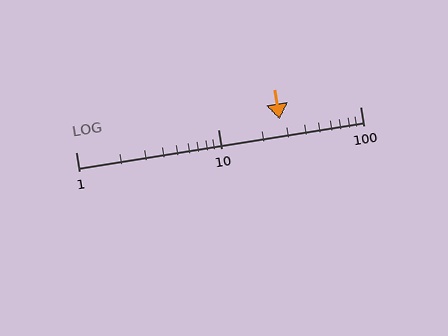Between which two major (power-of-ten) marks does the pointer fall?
The pointer is between 10 and 100.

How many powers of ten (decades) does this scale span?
The scale spans 2 decades, from 1 to 100.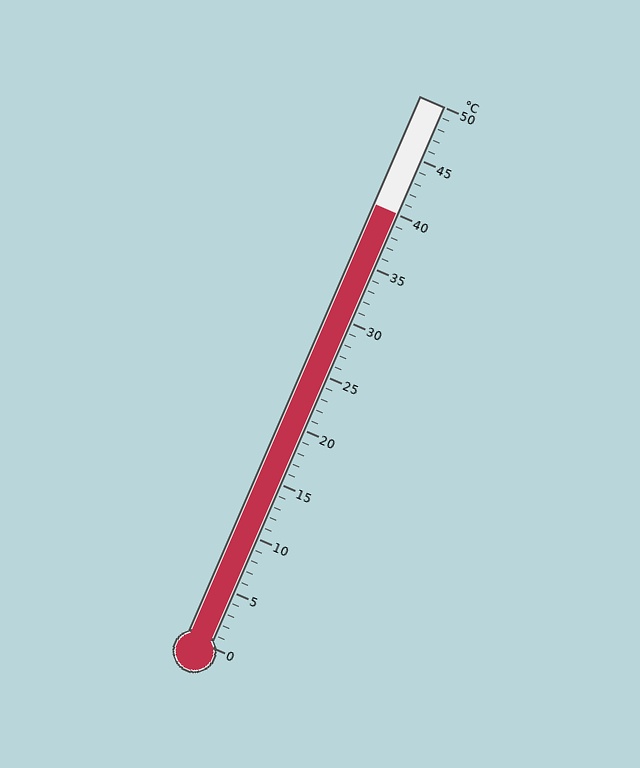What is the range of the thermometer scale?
The thermometer scale ranges from 0°C to 50°C.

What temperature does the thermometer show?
The thermometer shows approximately 40°C.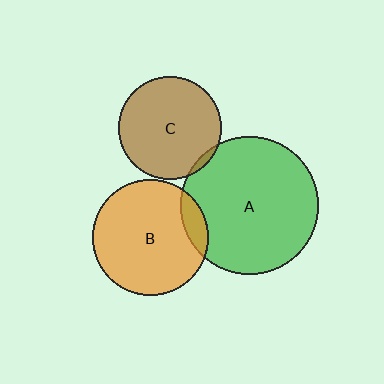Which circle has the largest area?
Circle A (green).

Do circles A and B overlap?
Yes.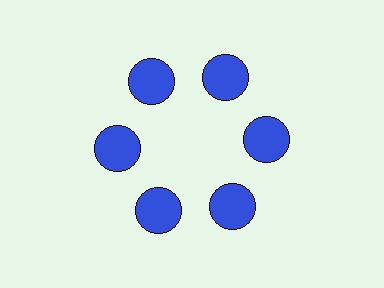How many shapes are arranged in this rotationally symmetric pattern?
There are 6 shapes, arranged in 6 groups of 1.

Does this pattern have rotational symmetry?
Yes, this pattern has 6-fold rotational symmetry. It looks the same after rotating 60 degrees around the center.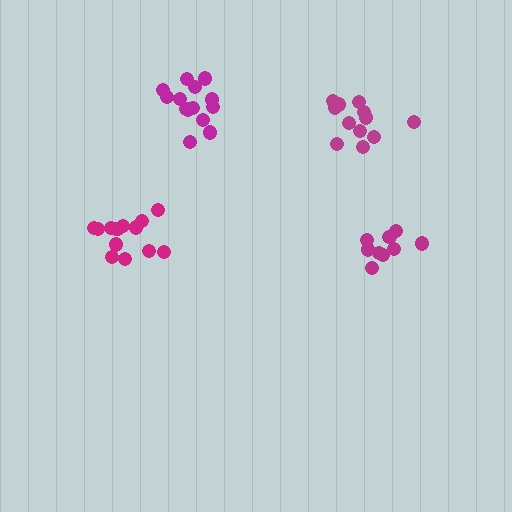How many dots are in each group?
Group 1: 14 dots, Group 2: 12 dots, Group 3: 14 dots, Group 4: 9 dots (49 total).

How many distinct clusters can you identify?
There are 4 distinct clusters.